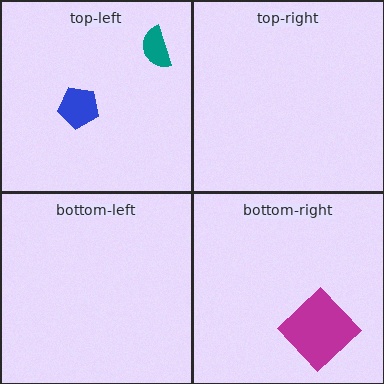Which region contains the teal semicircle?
The top-left region.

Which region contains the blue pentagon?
The top-left region.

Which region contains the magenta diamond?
The bottom-right region.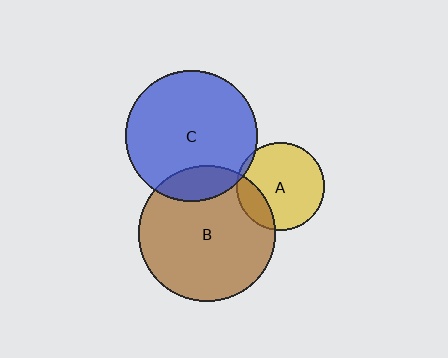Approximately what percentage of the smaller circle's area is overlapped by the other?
Approximately 15%.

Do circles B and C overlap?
Yes.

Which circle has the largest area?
Circle B (brown).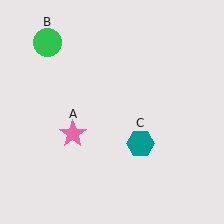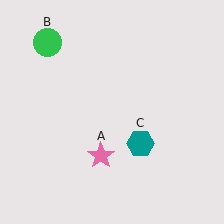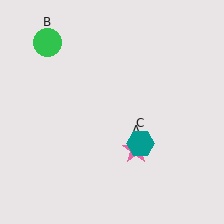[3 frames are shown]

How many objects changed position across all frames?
1 object changed position: pink star (object A).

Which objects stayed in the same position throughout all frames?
Green circle (object B) and teal hexagon (object C) remained stationary.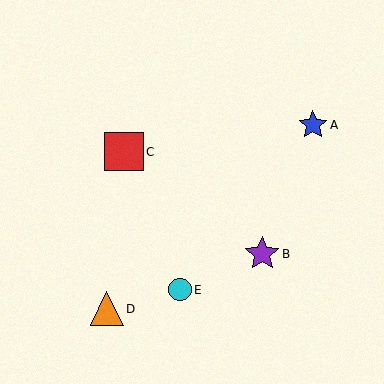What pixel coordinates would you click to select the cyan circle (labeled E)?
Click at (180, 290) to select the cyan circle E.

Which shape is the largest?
The red square (labeled C) is the largest.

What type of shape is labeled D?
Shape D is an orange triangle.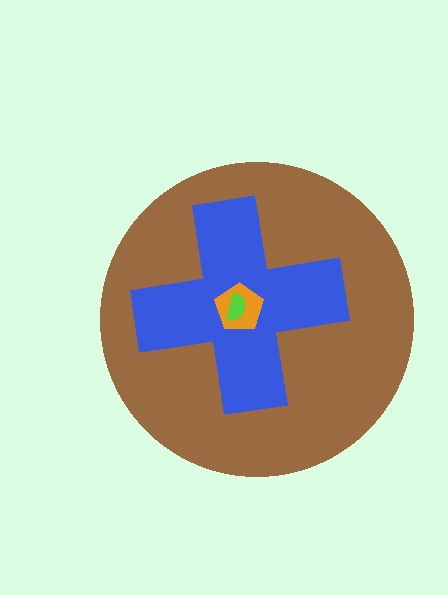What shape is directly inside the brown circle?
The blue cross.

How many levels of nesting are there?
4.